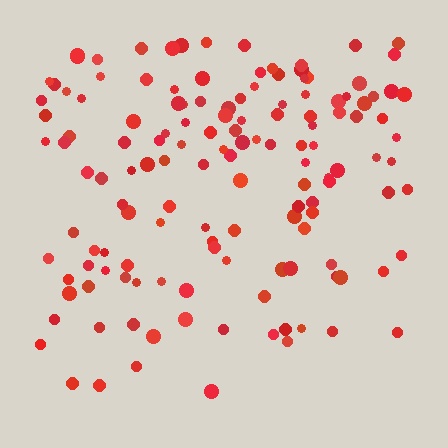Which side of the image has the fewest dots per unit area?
The bottom.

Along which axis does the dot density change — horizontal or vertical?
Vertical.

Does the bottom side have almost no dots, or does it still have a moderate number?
Still a moderate number, just noticeably fewer than the top.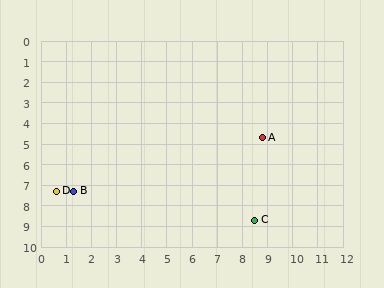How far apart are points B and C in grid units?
Points B and C are about 7.3 grid units apart.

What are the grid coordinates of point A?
Point A is at approximately (8.8, 4.7).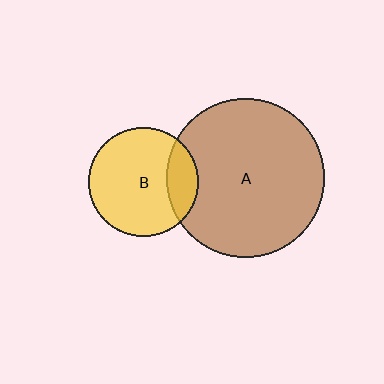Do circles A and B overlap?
Yes.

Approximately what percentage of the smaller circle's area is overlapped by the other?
Approximately 20%.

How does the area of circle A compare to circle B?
Approximately 2.1 times.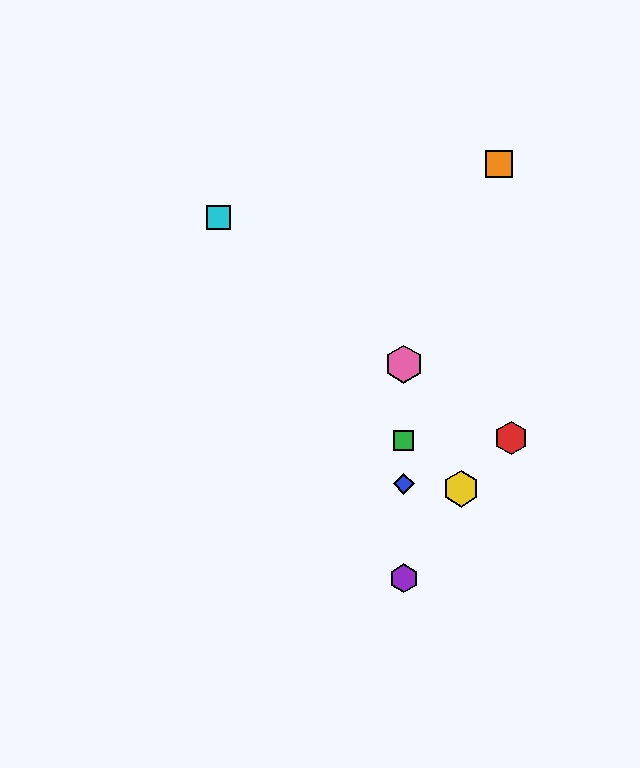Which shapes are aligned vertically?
The blue diamond, the green square, the purple hexagon, the pink hexagon are aligned vertically.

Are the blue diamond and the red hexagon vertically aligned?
No, the blue diamond is at x≈404 and the red hexagon is at x≈511.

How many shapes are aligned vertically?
4 shapes (the blue diamond, the green square, the purple hexagon, the pink hexagon) are aligned vertically.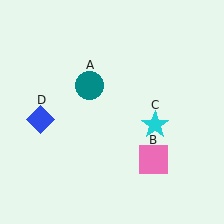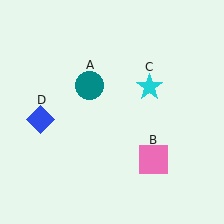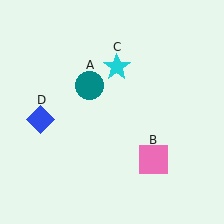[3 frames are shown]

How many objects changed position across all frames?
1 object changed position: cyan star (object C).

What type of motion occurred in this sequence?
The cyan star (object C) rotated counterclockwise around the center of the scene.